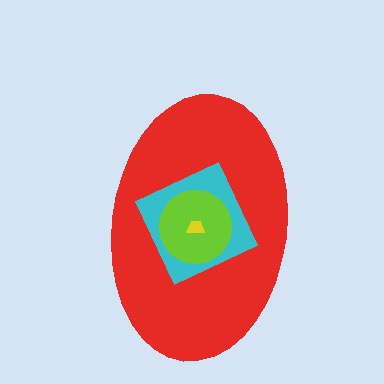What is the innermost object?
The yellow trapezoid.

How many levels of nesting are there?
4.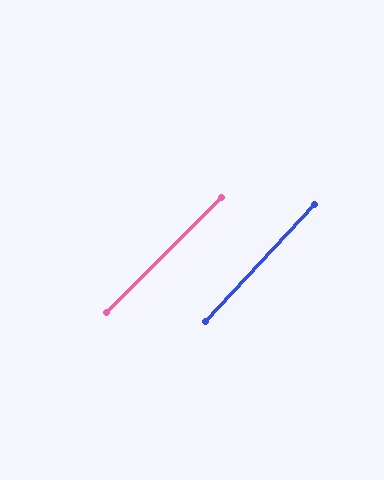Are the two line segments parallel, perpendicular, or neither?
Parallel — their directions differ by only 1.6°.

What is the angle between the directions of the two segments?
Approximately 2 degrees.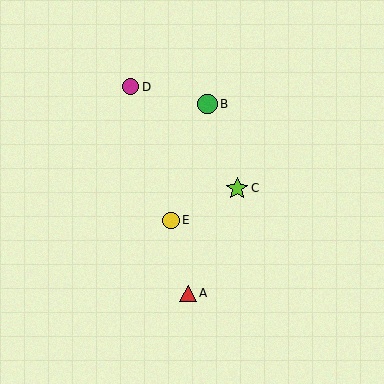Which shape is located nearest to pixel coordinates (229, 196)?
The lime star (labeled C) at (237, 188) is nearest to that location.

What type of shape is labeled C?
Shape C is a lime star.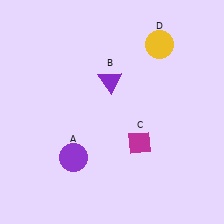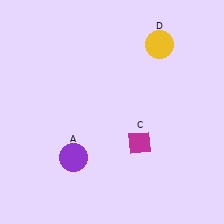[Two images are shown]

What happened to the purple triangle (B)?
The purple triangle (B) was removed in Image 2. It was in the top-left area of Image 1.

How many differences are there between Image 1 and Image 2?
There is 1 difference between the two images.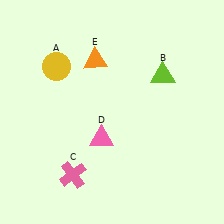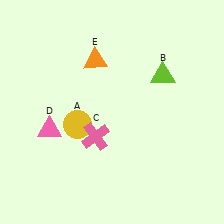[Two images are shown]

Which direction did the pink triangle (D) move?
The pink triangle (D) moved left.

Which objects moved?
The objects that moved are: the yellow circle (A), the pink cross (C), the pink triangle (D).